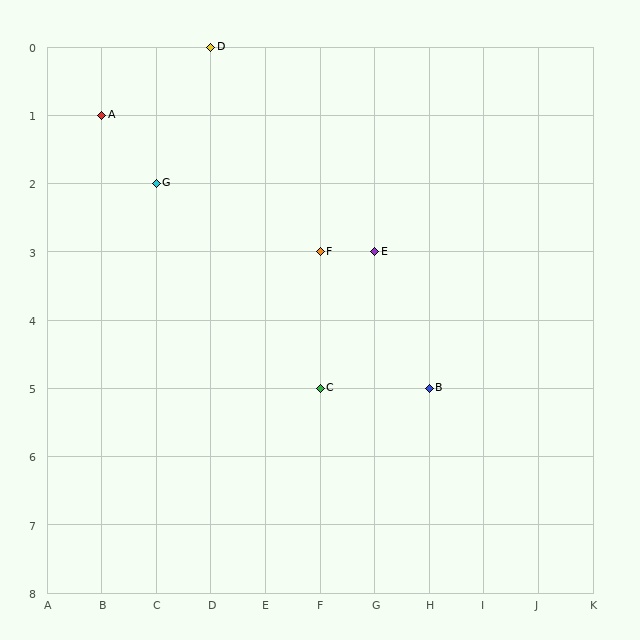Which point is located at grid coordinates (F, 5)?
Point C is at (F, 5).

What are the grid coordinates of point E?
Point E is at grid coordinates (G, 3).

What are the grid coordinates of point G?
Point G is at grid coordinates (C, 2).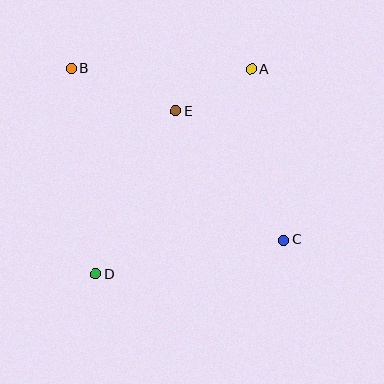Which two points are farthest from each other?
Points B and C are farthest from each other.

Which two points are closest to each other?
Points A and E are closest to each other.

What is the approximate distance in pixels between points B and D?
The distance between B and D is approximately 207 pixels.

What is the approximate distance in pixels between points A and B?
The distance between A and B is approximately 180 pixels.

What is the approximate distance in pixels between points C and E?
The distance between C and E is approximately 168 pixels.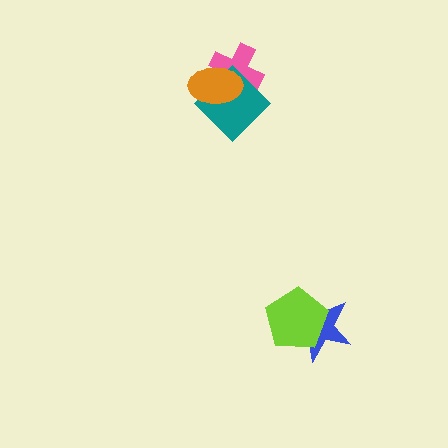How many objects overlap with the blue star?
1 object overlaps with the blue star.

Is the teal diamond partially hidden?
Yes, it is partially covered by another shape.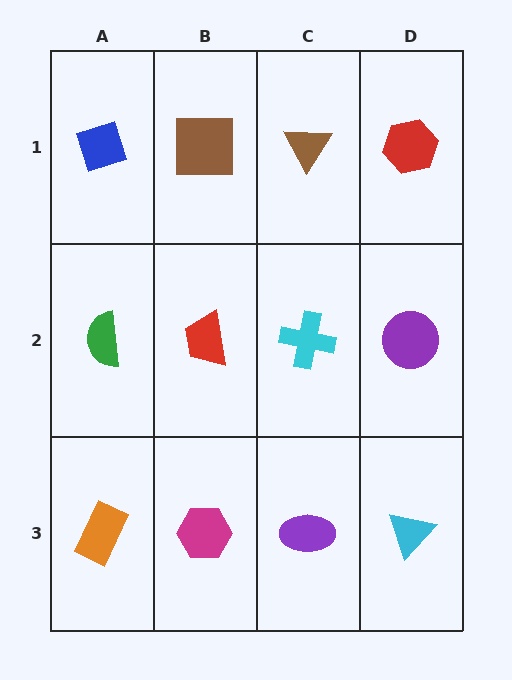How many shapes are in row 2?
4 shapes.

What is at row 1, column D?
A red hexagon.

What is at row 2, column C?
A cyan cross.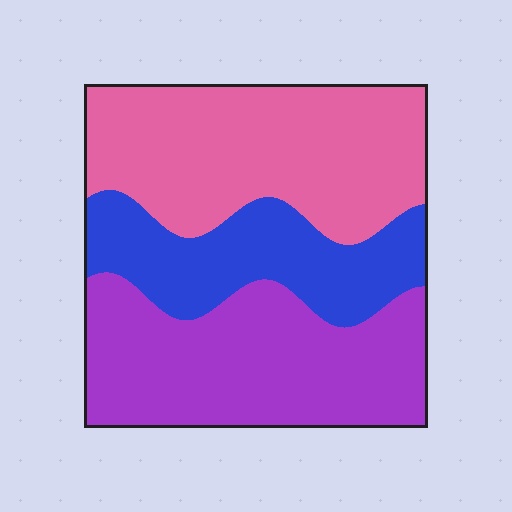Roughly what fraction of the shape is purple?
Purple takes up between a quarter and a half of the shape.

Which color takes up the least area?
Blue, at roughly 25%.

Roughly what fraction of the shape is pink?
Pink covers 39% of the shape.